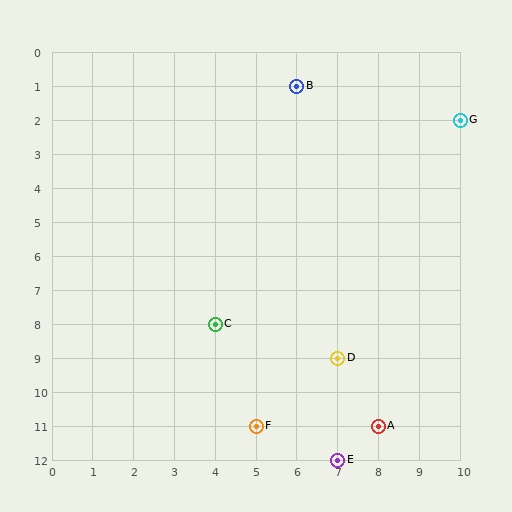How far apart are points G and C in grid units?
Points G and C are 6 columns and 6 rows apart (about 8.5 grid units diagonally).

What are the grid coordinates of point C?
Point C is at grid coordinates (4, 8).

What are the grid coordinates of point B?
Point B is at grid coordinates (6, 1).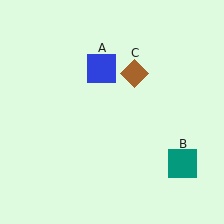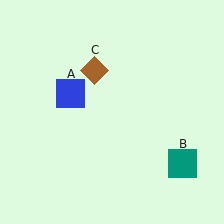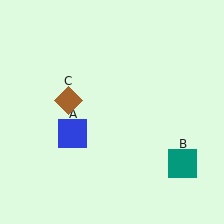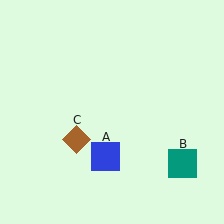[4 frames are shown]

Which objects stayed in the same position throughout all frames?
Teal square (object B) remained stationary.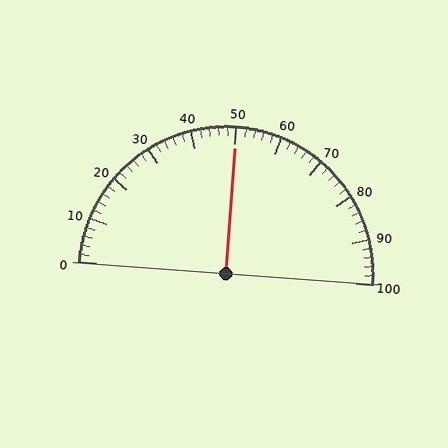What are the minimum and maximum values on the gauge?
The gauge ranges from 0 to 100.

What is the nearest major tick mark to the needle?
The nearest major tick mark is 50.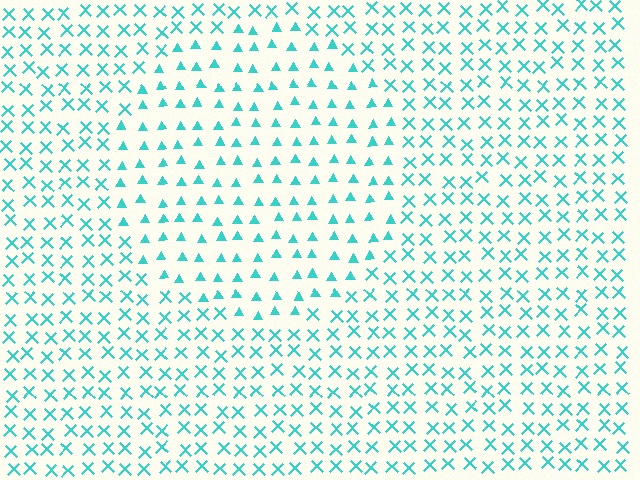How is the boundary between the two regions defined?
The boundary is defined by a change in element shape: triangles inside vs. X marks outside. All elements share the same color and spacing.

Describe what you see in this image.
The image is filled with small cyan elements arranged in a uniform grid. A circle-shaped region contains triangles, while the surrounding area contains X marks. The boundary is defined purely by the change in element shape.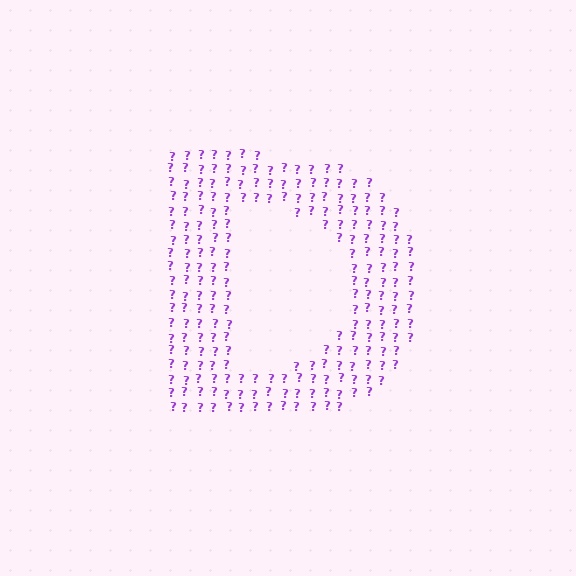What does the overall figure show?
The overall figure shows the letter D.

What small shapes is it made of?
It is made of small question marks.